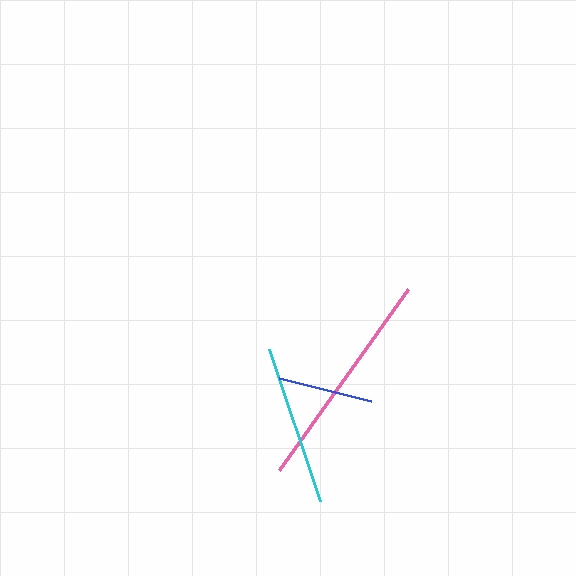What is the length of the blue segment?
The blue segment is approximately 95 pixels long.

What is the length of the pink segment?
The pink segment is approximately 222 pixels long.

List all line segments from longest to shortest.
From longest to shortest: pink, cyan, blue.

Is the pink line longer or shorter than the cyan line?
The pink line is longer than the cyan line.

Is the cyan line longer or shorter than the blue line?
The cyan line is longer than the blue line.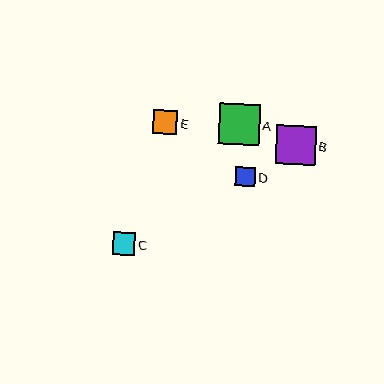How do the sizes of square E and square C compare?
Square E and square C are approximately the same size.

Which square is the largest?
Square A is the largest with a size of approximately 41 pixels.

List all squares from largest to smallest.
From largest to smallest: A, B, E, C, D.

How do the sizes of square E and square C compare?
Square E and square C are approximately the same size.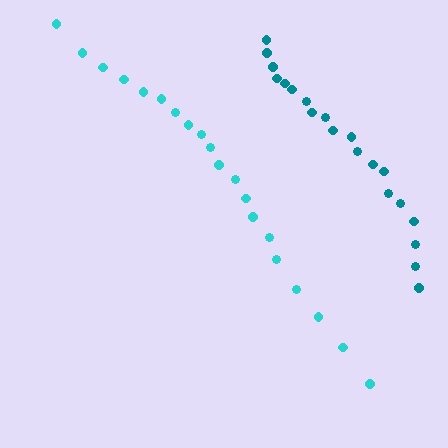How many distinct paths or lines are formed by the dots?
There are 2 distinct paths.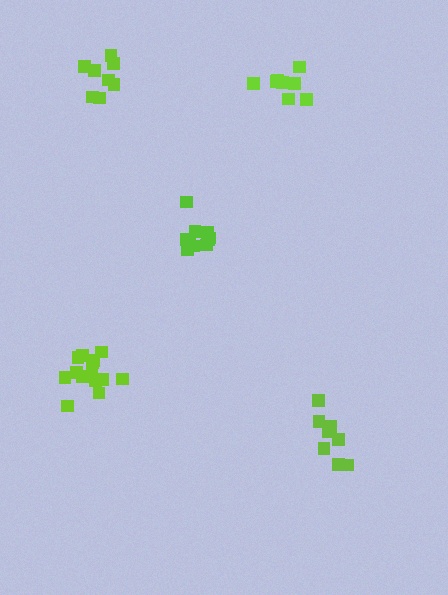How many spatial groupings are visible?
There are 5 spatial groupings.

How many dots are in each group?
Group 1: 14 dots, Group 2: 8 dots, Group 3: 8 dots, Group 4: 10 dots, Group 5: 8 dots (48 total).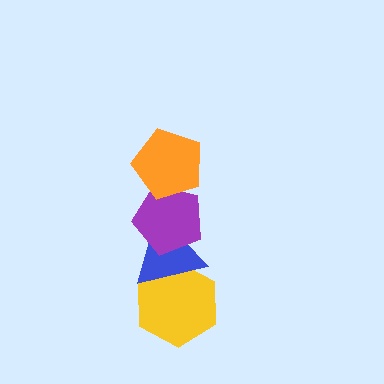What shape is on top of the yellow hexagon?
The blue triangle is on top of the yellow hexagon.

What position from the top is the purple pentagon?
The purple pentagon is 2nd from the top.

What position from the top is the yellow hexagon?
The yellow hexagon is 4th from the top.